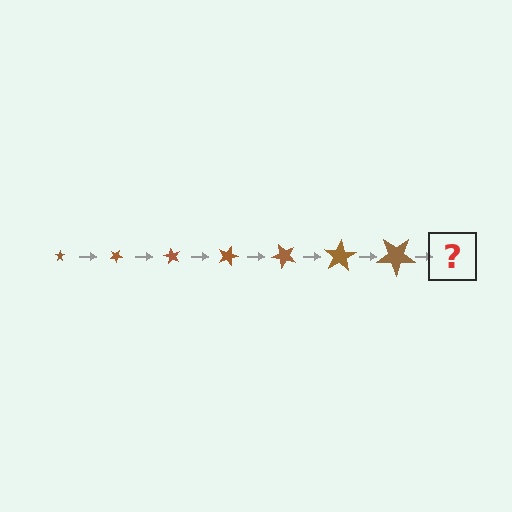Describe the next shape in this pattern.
It should be a star, larger than the previous one and rotated 210 degrees from the start.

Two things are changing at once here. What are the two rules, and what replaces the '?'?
The two rules are that the star grows larger each step and it rotates 30 degrees each step. The '?' should be a star, larger than the previous one and rotated 210 degrees from the start.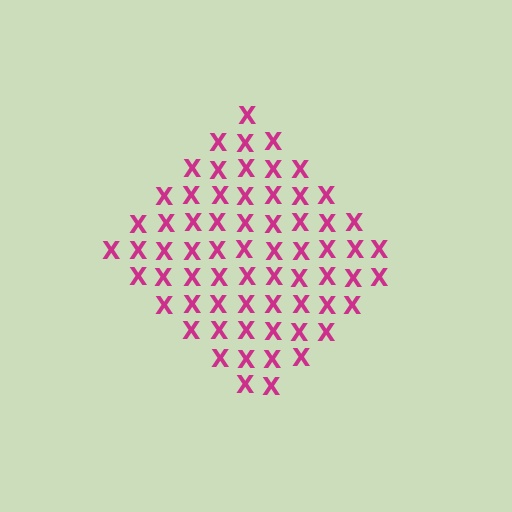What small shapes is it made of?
It is made of small letter X's.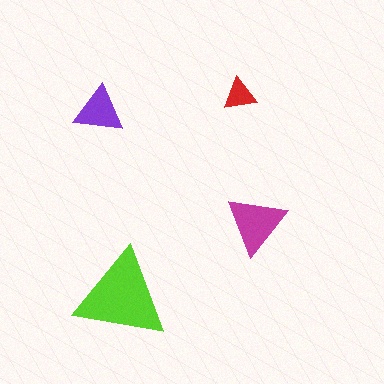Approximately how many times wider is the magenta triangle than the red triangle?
About 2 times wider.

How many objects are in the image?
There are 4 objects in the image.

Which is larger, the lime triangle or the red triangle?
The lime one.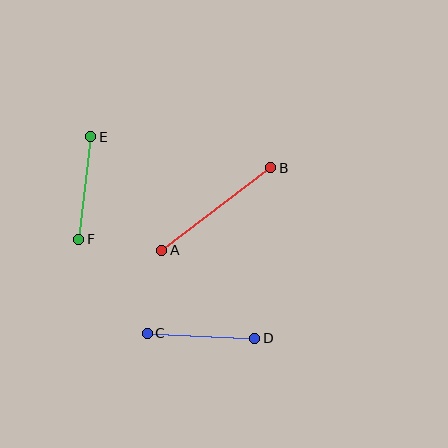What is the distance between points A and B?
The distance is approximately 137 pixels.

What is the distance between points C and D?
The distance is approximately 108 pixels.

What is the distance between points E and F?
The distance is approximately 103 pixels.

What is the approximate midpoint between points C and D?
The midpoint is at approximately (201, 336) pixels.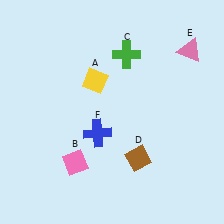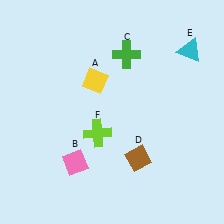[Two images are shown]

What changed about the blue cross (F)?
In Image 1, F is blue. In Image 2, it changed to lime.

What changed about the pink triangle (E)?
In Image 1, E is pink. In Image 2, it changed to cyan.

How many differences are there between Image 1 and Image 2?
There are 2 differences between the two images.